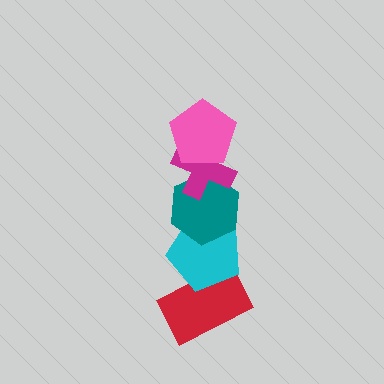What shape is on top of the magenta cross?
The pink pentagon is on top of the magenta cross.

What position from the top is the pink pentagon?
The pink pentagon is 1st from the top.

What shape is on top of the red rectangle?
The cyan pentagon is on top of the red rectangle.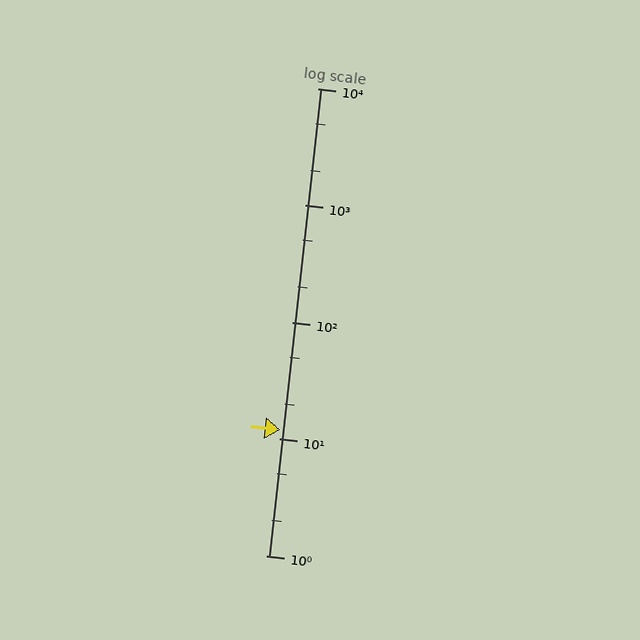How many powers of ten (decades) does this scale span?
The scale spans 4 decades, from 1 to 10000.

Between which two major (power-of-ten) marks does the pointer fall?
The pointer is between 10 and 100.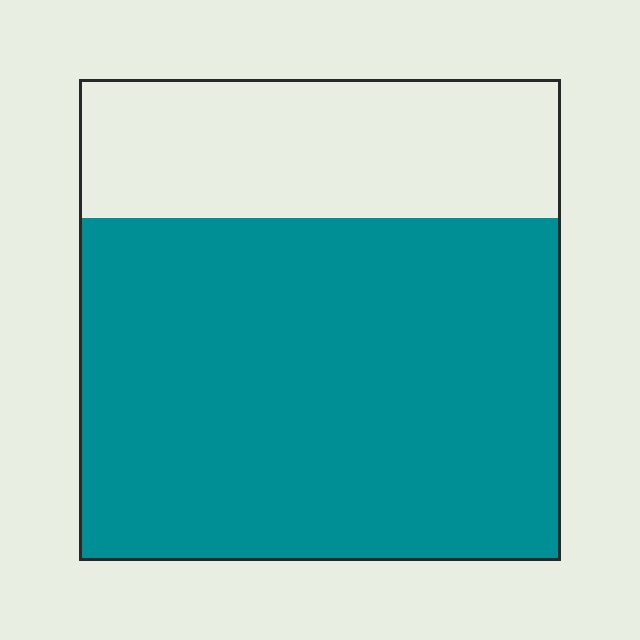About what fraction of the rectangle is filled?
About three quarters (3/4).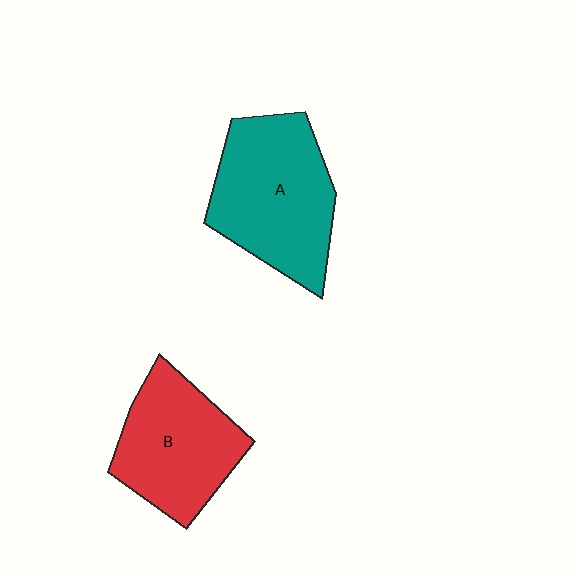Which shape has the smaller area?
Shape B (red).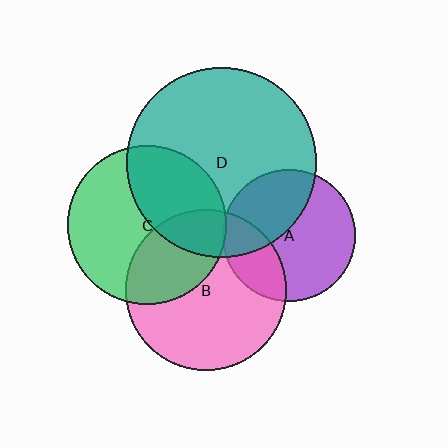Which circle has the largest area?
Circle D (teal).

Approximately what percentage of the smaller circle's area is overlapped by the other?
Approximately 20%.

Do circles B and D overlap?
Yes.